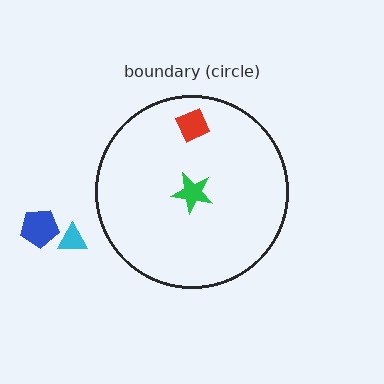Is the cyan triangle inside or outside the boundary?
Outside.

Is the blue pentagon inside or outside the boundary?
Outside.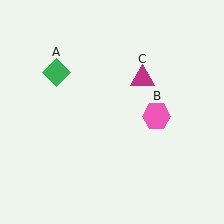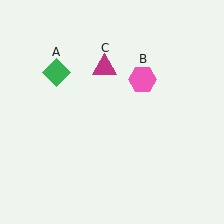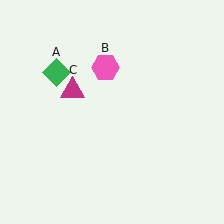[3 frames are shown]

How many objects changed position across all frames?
2 objects changed position: pink hexagon (object B), magenta triangle (object C).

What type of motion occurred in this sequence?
The pink hexagon (object B), magenta triangle (object C) rotated counterclockwise around the center of the scene.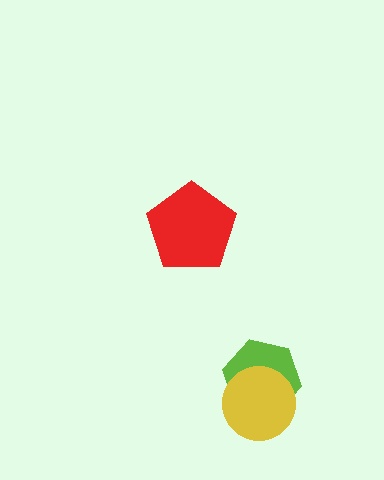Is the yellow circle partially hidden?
No, no other shape covers it.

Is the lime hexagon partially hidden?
Yes, it is partially covered by another shape.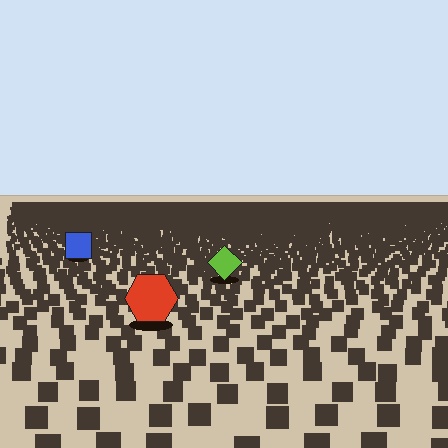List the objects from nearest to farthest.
From nearest to farthest: the red hexagon, the lime diamond, the blue square.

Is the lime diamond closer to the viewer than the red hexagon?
No. The red hexagon is closer — you can tell from the texture gradient: the ground texture is coarser near it.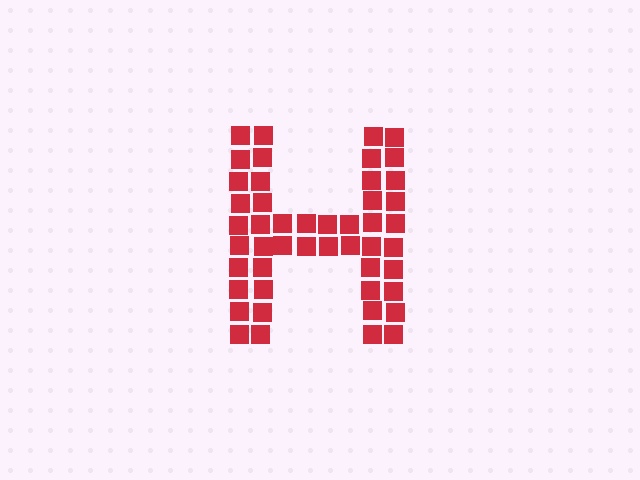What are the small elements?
The small elements are squares.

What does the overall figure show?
The overall figure shows the letter H.